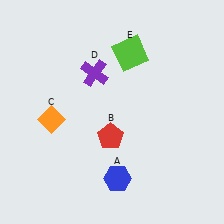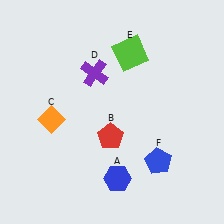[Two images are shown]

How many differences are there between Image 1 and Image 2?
There is 1 difference between the two images.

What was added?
A blue pentagon (F) was added in Image 2.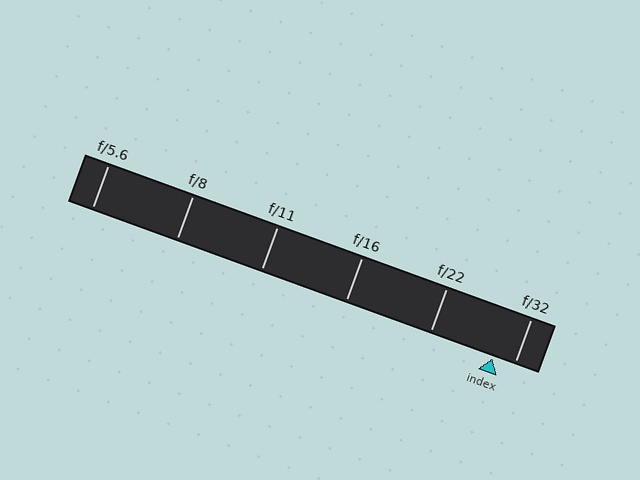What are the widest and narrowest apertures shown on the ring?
The widest aperture shown is f/5.6 and the narrowest is f/32.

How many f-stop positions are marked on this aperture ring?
There are 6 f-stop positions marked.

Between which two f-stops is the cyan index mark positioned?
The index mark is between f/22 and f/32.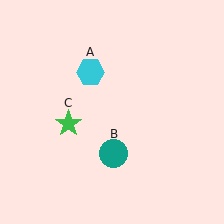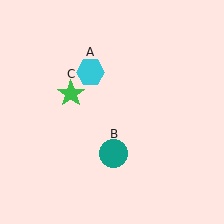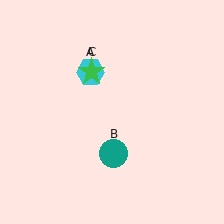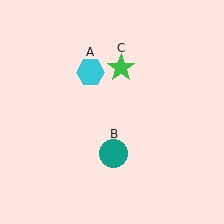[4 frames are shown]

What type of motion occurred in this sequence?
The green star (object C) rotated clockwise around the center of the scene.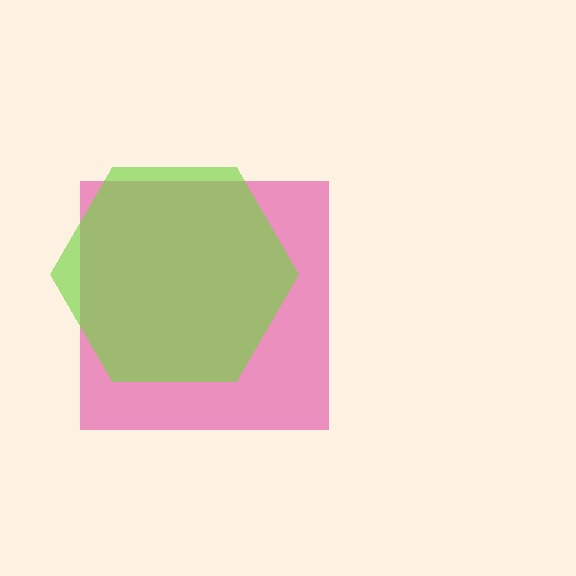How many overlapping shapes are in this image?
There are 2 overlapping shapes in the image.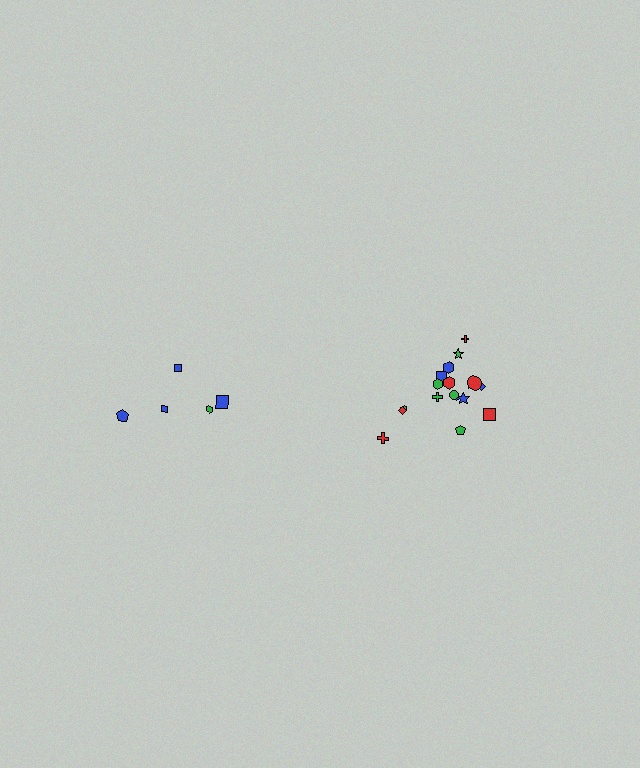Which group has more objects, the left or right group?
The right group.